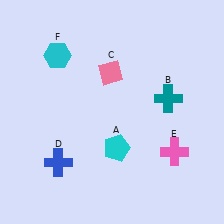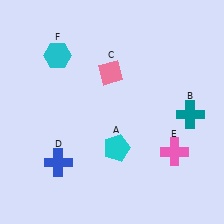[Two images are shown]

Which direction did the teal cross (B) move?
The teal cross (B) moved right.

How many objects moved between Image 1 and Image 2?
1 object moved between the two images.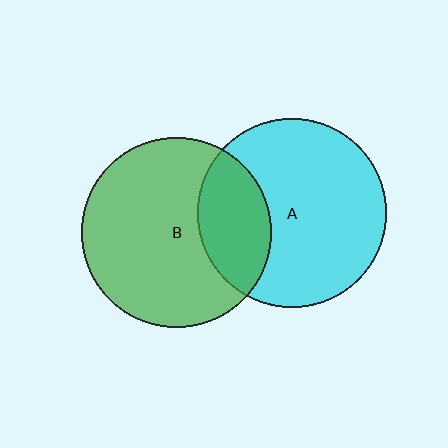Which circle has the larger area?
Circle B (green).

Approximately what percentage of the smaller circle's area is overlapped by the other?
Approximately 25%.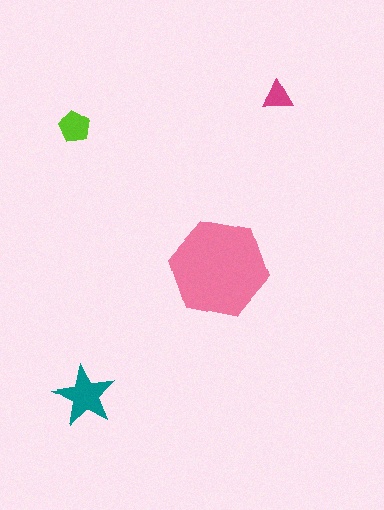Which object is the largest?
The pink hexagon.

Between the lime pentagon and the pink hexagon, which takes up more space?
The pink hexagon.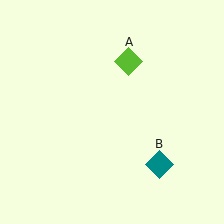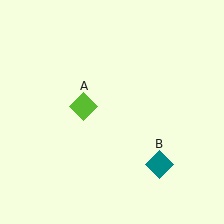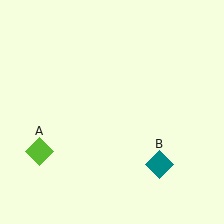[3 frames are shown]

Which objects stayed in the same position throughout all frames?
Teal diamond (object B) remained stationary.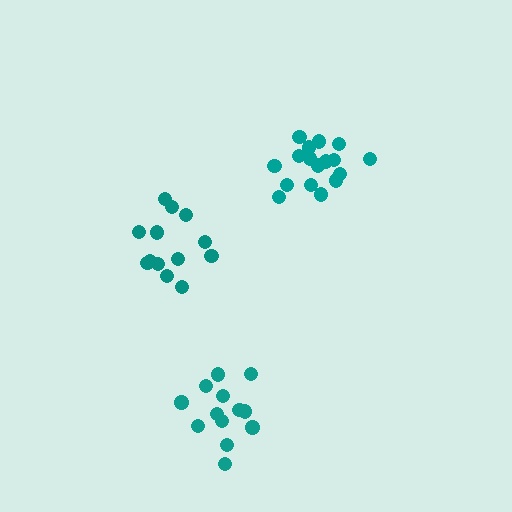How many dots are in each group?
Group 1: 13 dots, Group 2: 17 dots, Group 3: 13 dots (43 total).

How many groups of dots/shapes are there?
There are 3 groups.